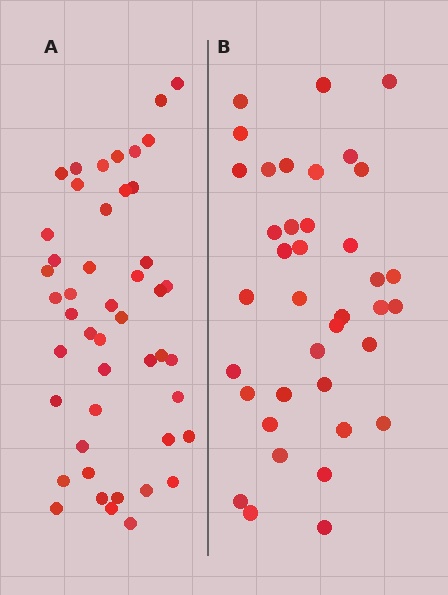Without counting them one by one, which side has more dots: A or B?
Region A (the left region) has more dots.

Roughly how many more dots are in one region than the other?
Region A has roughly 8 or so more dots than region B.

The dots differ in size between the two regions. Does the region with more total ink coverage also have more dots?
No. Region B has more total ink coverage because its dots are larger, but region A actually contains more individual dots. Total area can be misleading — the number of items is what matters here.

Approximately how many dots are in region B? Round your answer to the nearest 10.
About 40 dots. (The exact count is 38, which rounds to 40.)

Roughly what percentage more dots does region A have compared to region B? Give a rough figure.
About 25% more.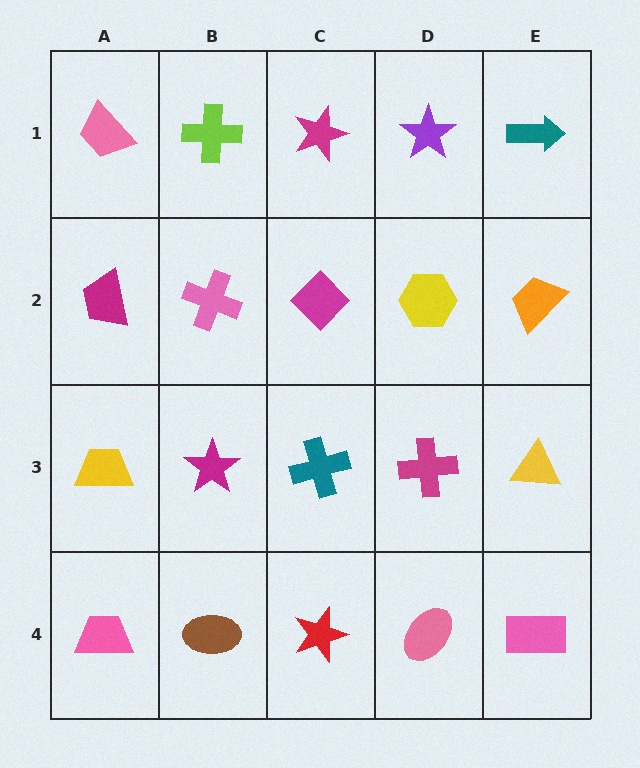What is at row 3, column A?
A yellow trapezoid.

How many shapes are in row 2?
5 shapes.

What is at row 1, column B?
A lime cross.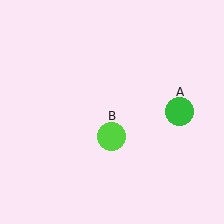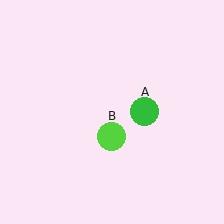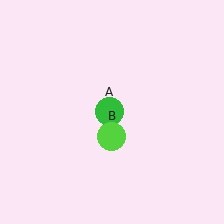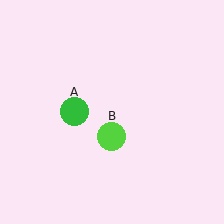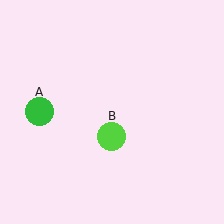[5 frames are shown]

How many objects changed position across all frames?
1 object changed position: green circle (object A).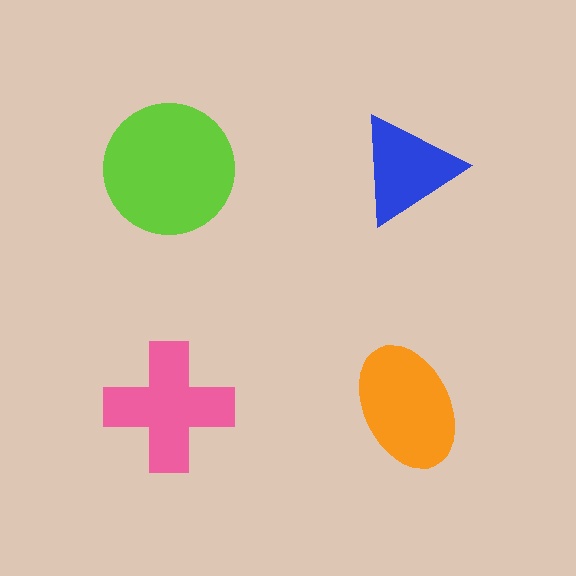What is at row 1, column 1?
A lime circle.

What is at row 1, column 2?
A blue triangle.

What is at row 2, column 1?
A pink cross.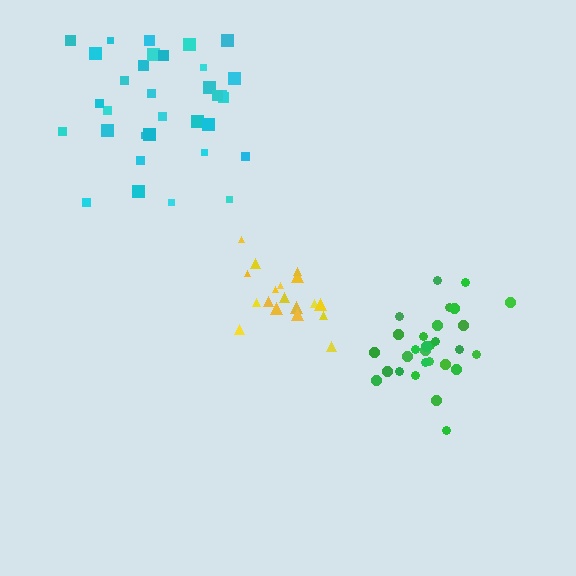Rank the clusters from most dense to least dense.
green, yellow, cyan.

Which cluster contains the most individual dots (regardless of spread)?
Cyan (35).